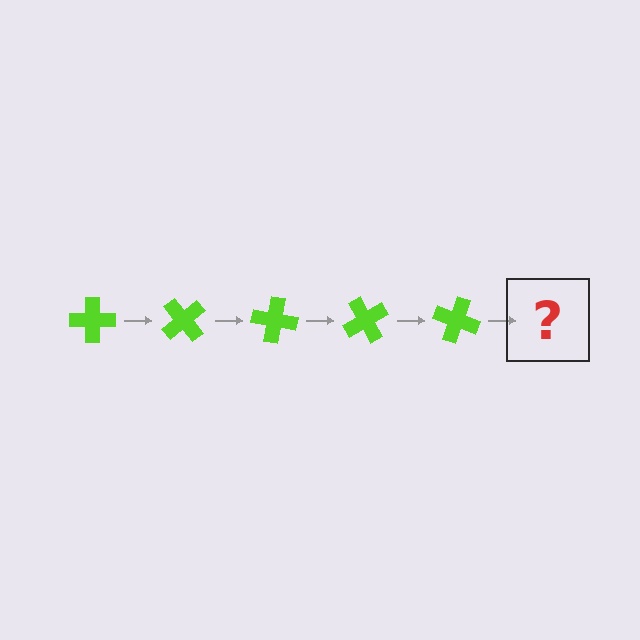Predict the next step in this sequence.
The next step is a lime cross rotated 250 degrees.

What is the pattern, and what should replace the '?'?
The pattern is that the cross rotates 50 degrees each step. The '?' should be a lime cross rotated 250 degrees.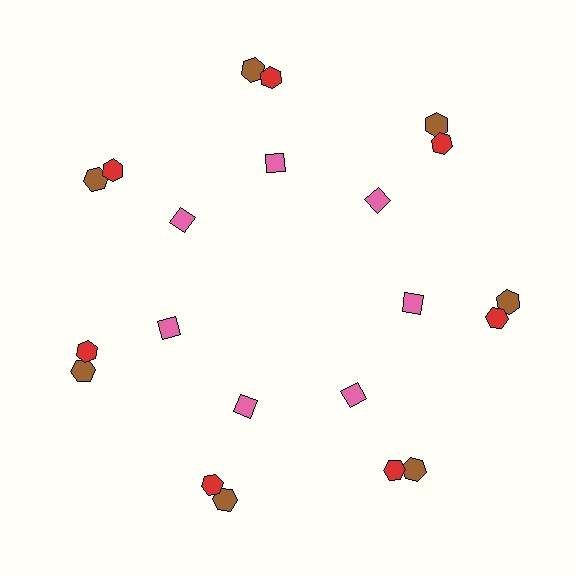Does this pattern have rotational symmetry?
Yes, this pattern has 7-fold rotational symmetry. It looks the same after rotating 51 degrees around the center.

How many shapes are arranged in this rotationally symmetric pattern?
There are 21 shapes, arranged in 7 groups of 3.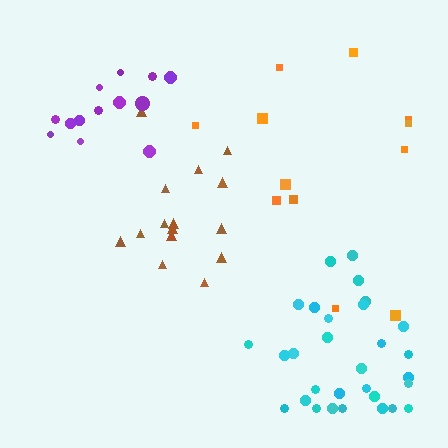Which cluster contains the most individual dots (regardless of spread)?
Cyan (30).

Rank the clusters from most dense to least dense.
cyan, purple, brown, orange.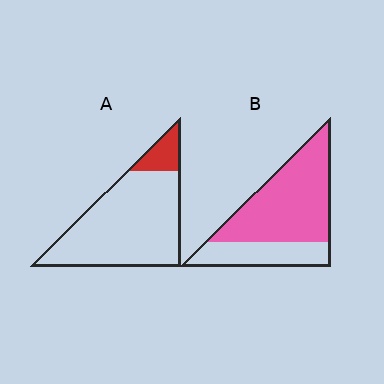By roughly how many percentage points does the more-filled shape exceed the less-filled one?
By roughly 55 percentage points (B over A).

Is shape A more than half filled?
No.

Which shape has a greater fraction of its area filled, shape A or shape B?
Shape B.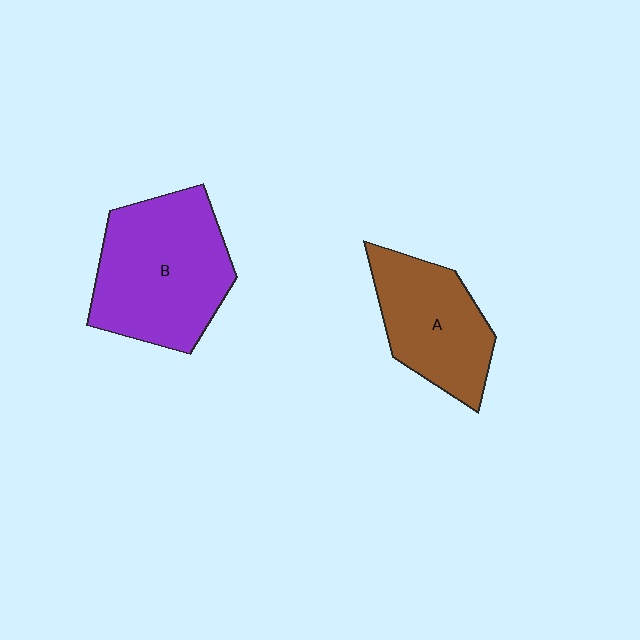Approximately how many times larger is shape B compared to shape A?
Approximately 1.4 times.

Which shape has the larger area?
Shape B (purple).